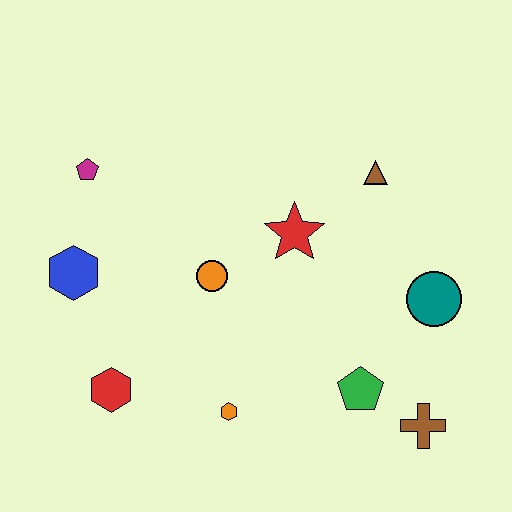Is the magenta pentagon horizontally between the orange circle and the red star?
No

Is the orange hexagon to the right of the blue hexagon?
Yes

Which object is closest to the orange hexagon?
The red hexagon is closest to the orange hexagon.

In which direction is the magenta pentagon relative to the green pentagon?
The magenta pentagon is to the left of the green pentagon.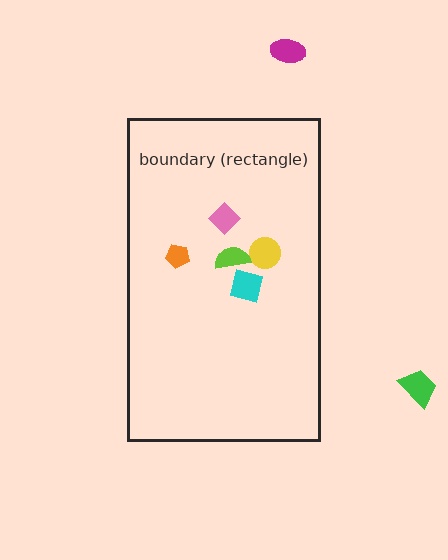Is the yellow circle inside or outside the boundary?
Inside.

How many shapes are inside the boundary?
5 inside, 2 outside.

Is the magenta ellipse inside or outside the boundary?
Outside.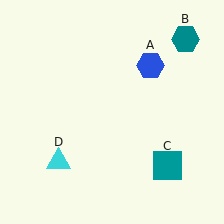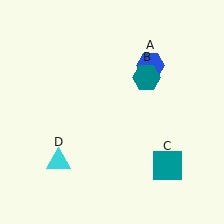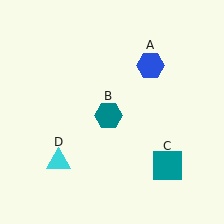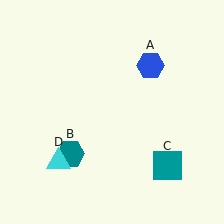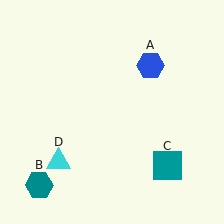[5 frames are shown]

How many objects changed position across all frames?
1 object changed position: teal hexagon (object B).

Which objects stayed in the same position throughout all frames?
Blue hexagon (object A) and teal square (object C) and cyan triangle (object D) remained stationary.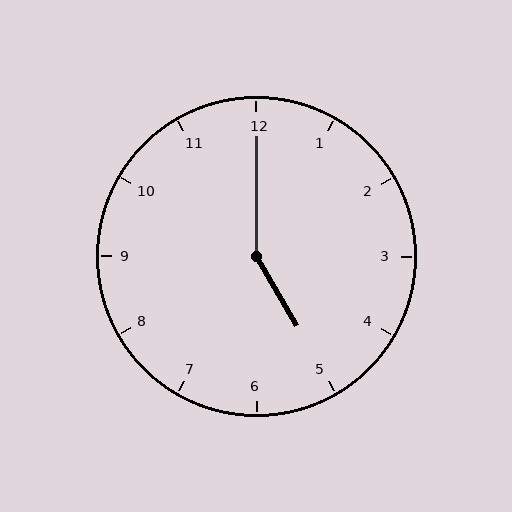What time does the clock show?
5:00.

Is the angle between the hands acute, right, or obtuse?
It is obtuse.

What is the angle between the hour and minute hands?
Approximately 150 degrees.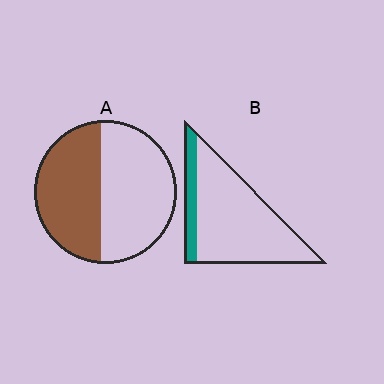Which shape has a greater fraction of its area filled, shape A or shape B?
Shape A.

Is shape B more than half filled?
No.